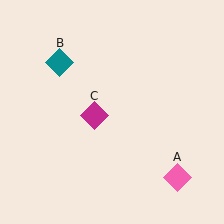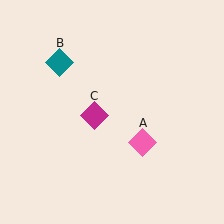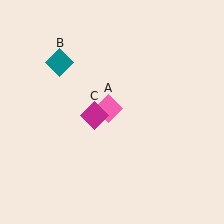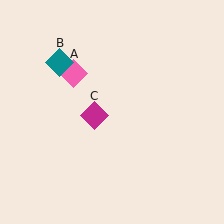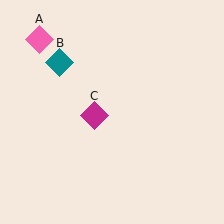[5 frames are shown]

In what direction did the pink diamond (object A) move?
The pink diamond (object A) moved up and to the left.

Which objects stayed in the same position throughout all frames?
Teal diamond (object B) and magenta diamond (object C) remained stationary.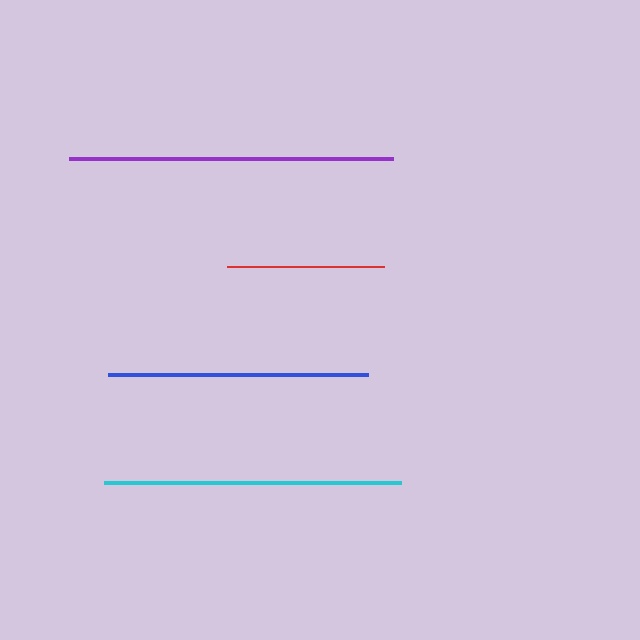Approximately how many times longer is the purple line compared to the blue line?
The purple line is approximately 1.2 times the length of the blue line.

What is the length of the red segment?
The red segment is approximately 157 pixels long.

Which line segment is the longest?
The purple line is the longest at approximately 324 pixels.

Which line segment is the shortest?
The red line is the shortest at approximately 157 pixels.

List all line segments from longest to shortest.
From longest to shortest: purple, cyan, blue, red.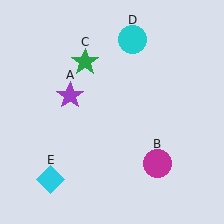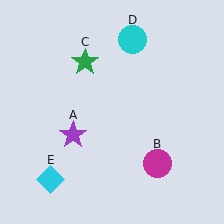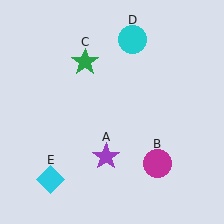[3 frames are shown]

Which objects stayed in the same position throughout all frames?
Magenta circle (object B) and green star (object C) and cyan circle (object D) and cyan diamond (object E) remained stationary.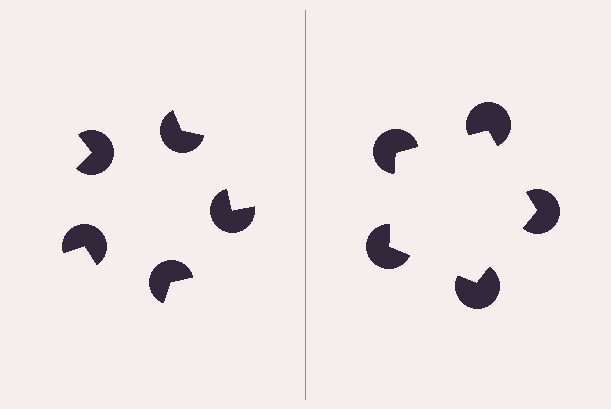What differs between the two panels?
The pac-man discs are positioned identically on both sides; only the wedge orientations differ. On the right they align to a pentagon; on the left they are misaligned.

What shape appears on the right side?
An illusory pentagon.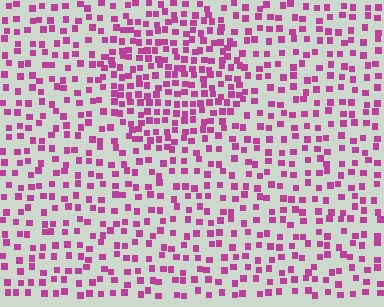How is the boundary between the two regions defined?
The boundary is defined by a change in element density (approximately 1.8x ratio). All elements are the same color, size, and shape.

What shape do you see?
I see a circle.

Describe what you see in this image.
The image contains small magenta elements arranged at two different densities. A circle-shaped region is visible where the elements are more densely packed than the surrounding area.